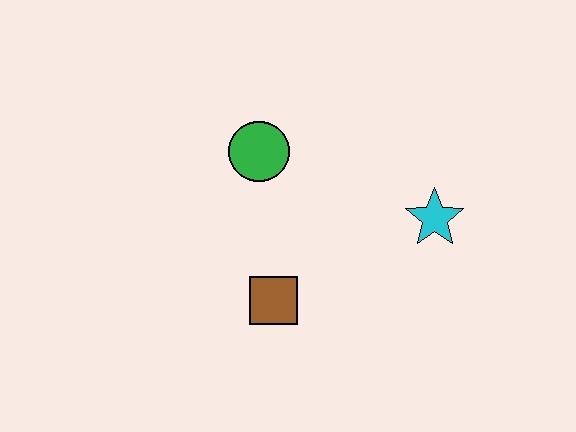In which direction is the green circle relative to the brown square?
The green circle is above the brown square.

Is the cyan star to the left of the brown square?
No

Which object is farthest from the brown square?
The cyan star is farthest from the brown square.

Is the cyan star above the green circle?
No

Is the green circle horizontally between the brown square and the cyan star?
No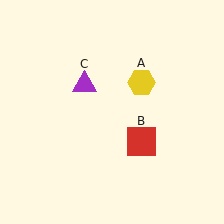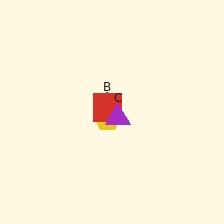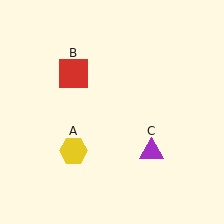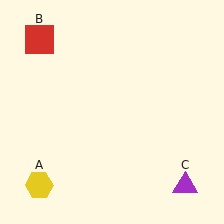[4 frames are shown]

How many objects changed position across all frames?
3 objects changed position: yellow hexagon (object A), red square (object B), purple triangle (object C).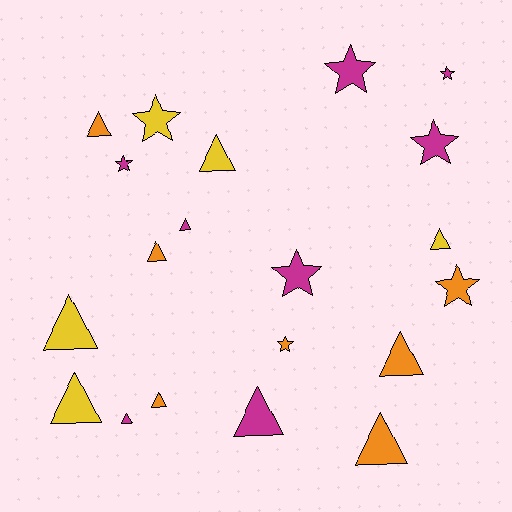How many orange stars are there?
There are 2 orange stars.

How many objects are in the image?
There are 20 objects.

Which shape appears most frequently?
Triangle, with 12 objects.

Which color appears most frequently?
Magenta, with 8 objects.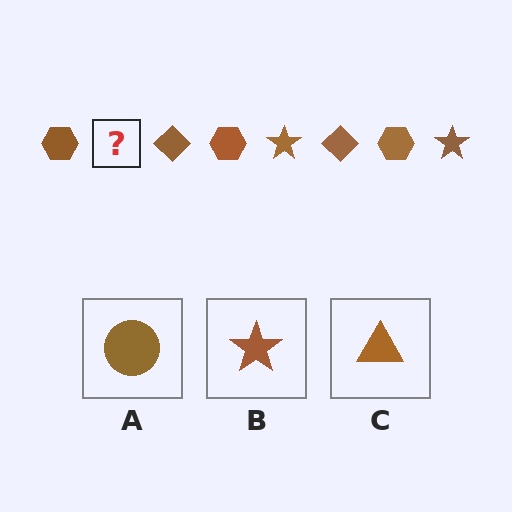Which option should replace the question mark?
Option B.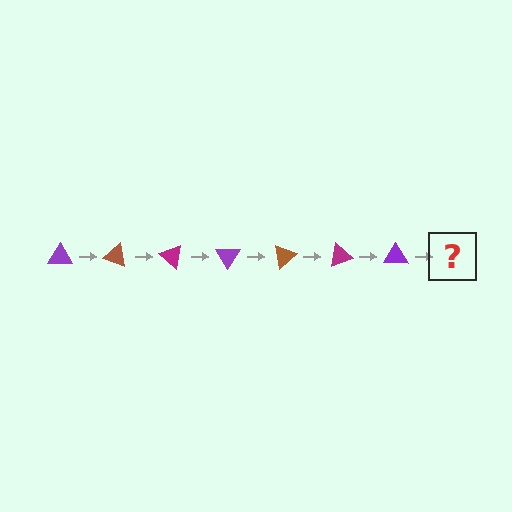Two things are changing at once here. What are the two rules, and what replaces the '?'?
The two rules are that it rotates 20 degrees each step and the color cycles through purple, brown, and magenta. The '?' should be a brown triangle, rotated 140 degrees from the start.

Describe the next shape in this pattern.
It should be a brown triangle, rotated 140 degrees from the start.